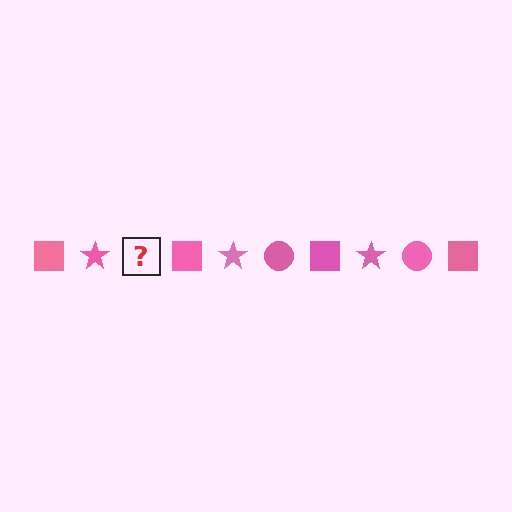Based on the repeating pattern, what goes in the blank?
The blank should be a pink circle.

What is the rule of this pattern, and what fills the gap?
The rule is that the pattern cycles through square, star, circle shapes in pink. The gap should be filled with a pink circle.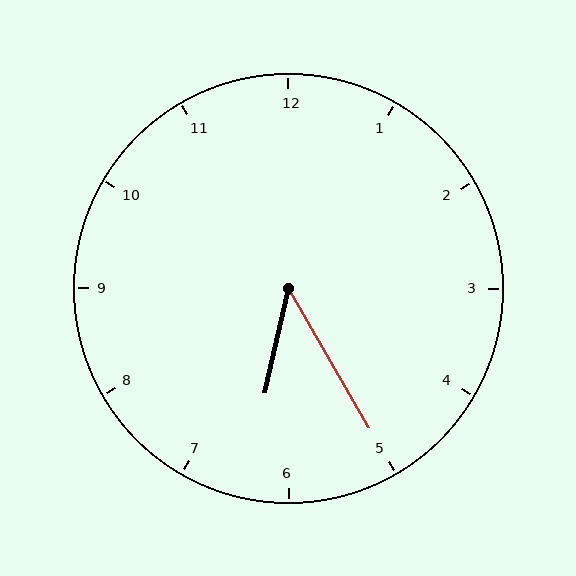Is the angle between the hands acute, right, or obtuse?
It is acute.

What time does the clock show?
6:25.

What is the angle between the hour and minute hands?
Approximately 42 degrees.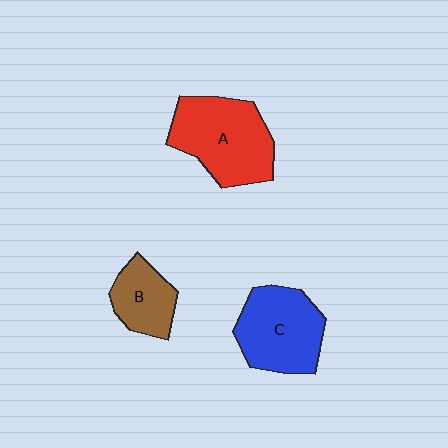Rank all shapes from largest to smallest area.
From largest to smallest: A (red), C (blue), B (brown).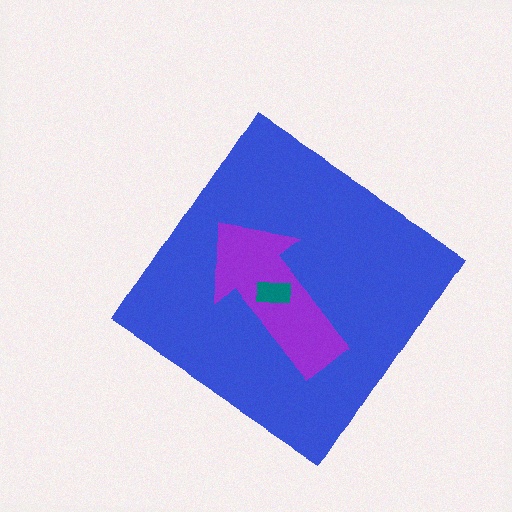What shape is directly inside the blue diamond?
The purple arrow.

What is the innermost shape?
The teal rectangle.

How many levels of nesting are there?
3.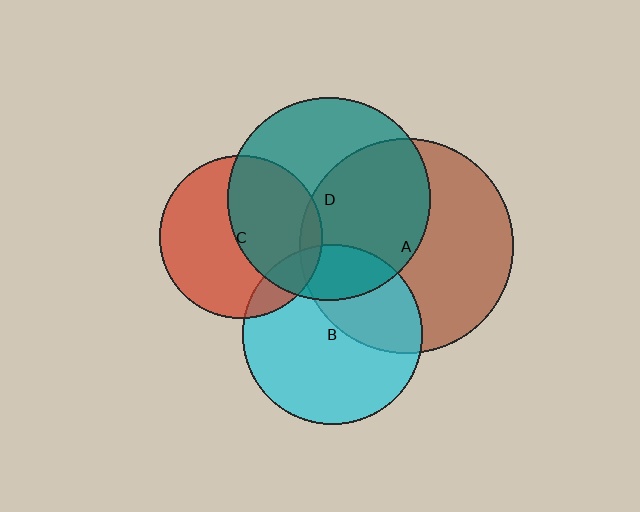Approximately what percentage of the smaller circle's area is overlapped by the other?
Approximately 20%.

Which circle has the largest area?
Circle A (brown).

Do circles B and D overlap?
Yes.